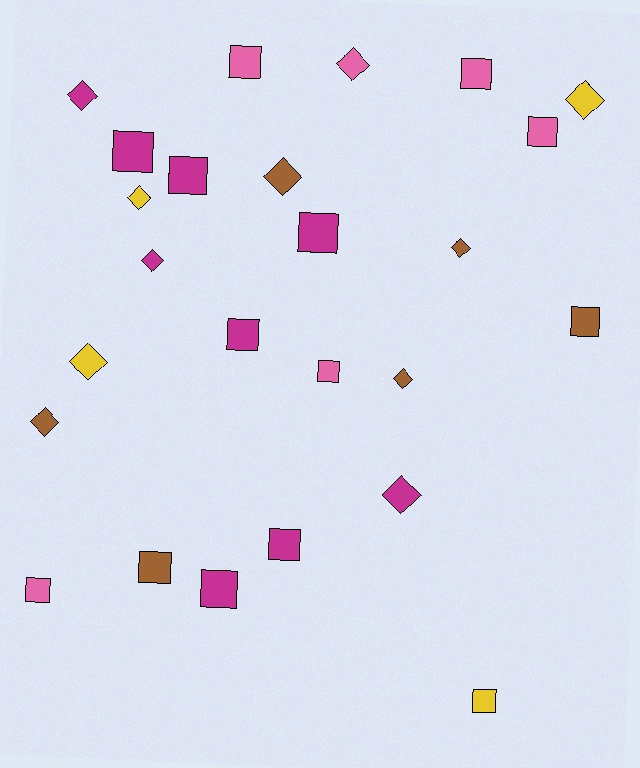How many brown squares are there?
There are 2 brown squares.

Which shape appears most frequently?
Square, with 14 objects.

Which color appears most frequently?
Magenta, with 9 objects.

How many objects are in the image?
There are 25 objects.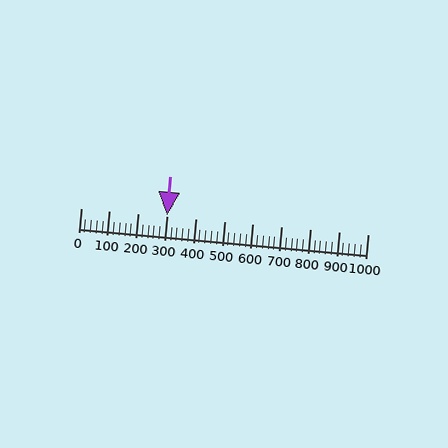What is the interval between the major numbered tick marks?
The major tick marks are spaced 100 units apart.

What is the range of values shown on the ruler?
The ruler shows values from 0 to 1000.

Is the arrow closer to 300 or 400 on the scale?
The arrow is closer to 300.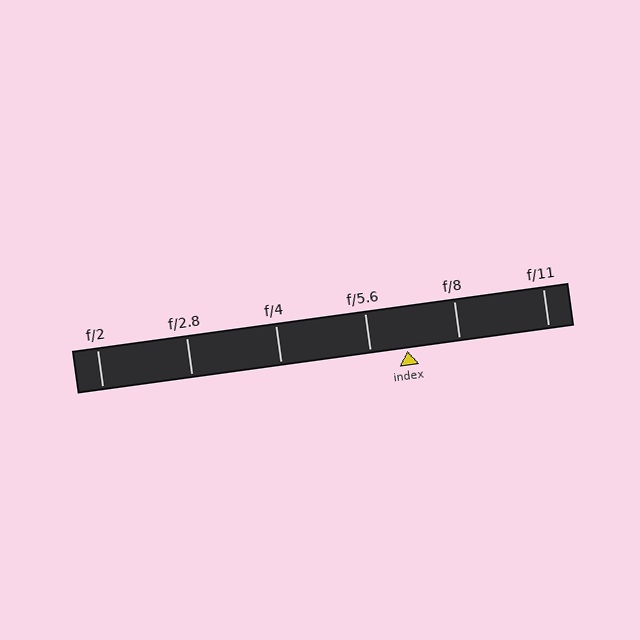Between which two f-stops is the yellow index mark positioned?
The index mark is between f/5.6 and f/8.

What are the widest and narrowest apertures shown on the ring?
The widest aperture shown is f/2 and the narrowest is f/11.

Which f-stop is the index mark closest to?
The index mark is closest to f/5.6.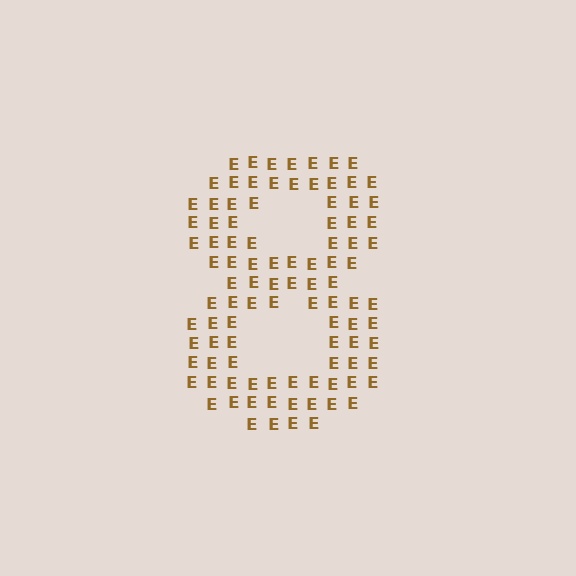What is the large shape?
The large shape is the digit 8.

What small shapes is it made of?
It is made of small letter E's.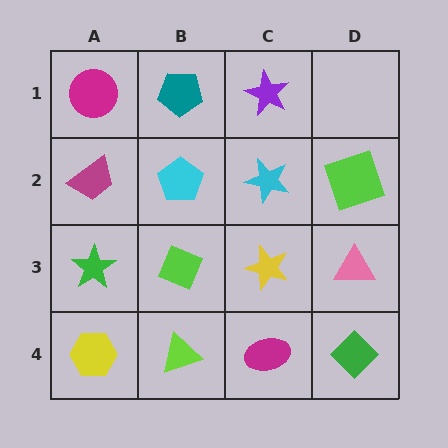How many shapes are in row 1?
3 shapes.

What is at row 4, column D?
A green diamond.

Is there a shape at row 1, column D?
No, that cell is empty.